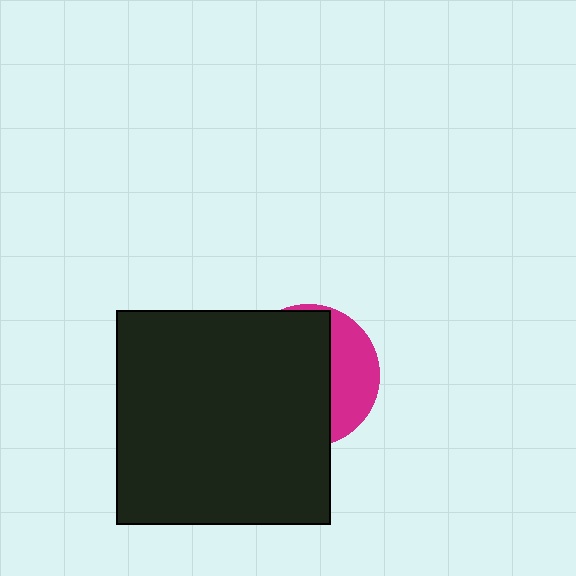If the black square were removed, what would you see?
You would see the complete magenta circle.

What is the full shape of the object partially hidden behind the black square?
The partially hidden object is a magenta circle.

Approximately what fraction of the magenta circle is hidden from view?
Roughly 69% of the magenta circle is hidden behind the black square.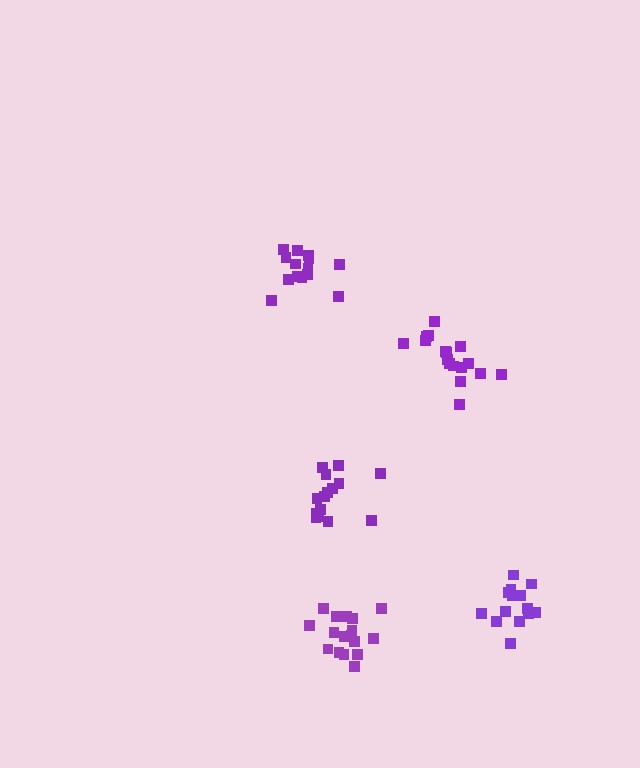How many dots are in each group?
Group 1: 15 dots, Group 2: 17 dots, Group 3: 17 dots, Group 4: 14 dots, Group 5: 14 dots (77 total).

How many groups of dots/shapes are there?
There are 5 groups.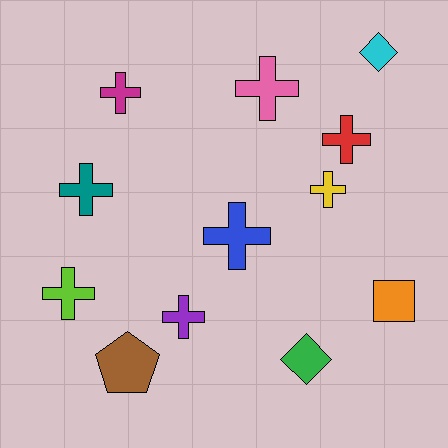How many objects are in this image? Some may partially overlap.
There are 12 objects.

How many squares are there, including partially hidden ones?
There is 1 square.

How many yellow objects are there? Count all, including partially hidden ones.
There is 1 yellow object.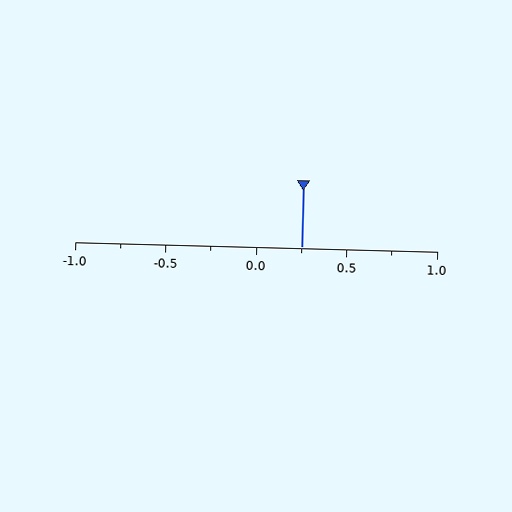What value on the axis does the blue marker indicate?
The marker indicates approximately 0.25.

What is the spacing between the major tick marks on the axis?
The major ticks are spaced 0.5 apart.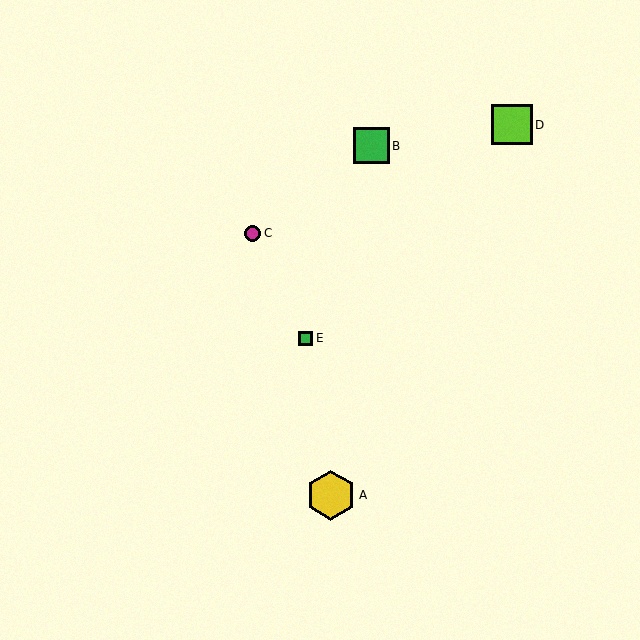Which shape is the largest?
The yellow hexagon (labeled A) is the largest.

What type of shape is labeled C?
Shape C is a magenta circle.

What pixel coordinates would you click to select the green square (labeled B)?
Click at (371, 146) to select the green square B.